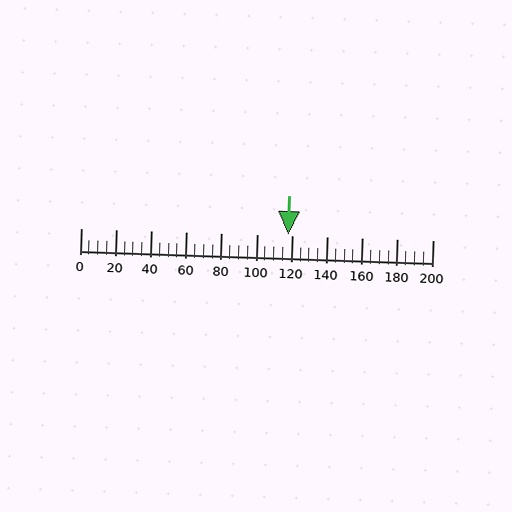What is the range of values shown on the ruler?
The ruler shows values from 0 to 200.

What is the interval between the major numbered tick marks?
The major tick marks are spaced 20 units apart.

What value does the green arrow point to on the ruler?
The green arrow points to approximately 118.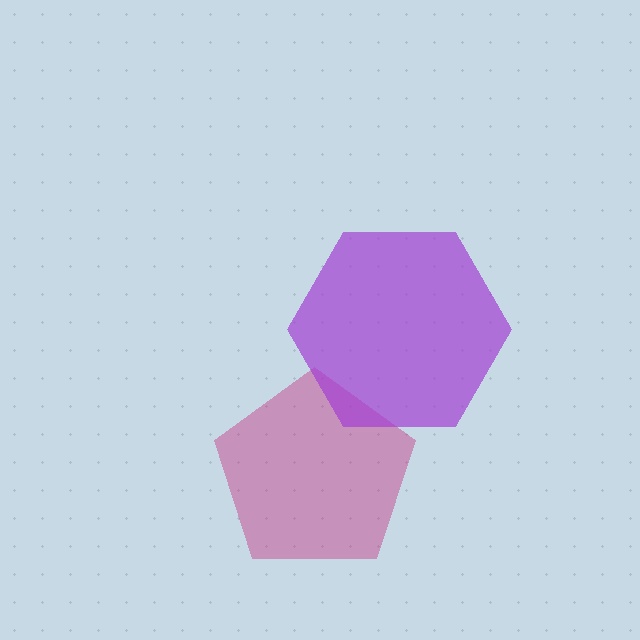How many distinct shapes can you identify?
There are 2 distinct shapes: a magenta pentagon, a purple hexagon.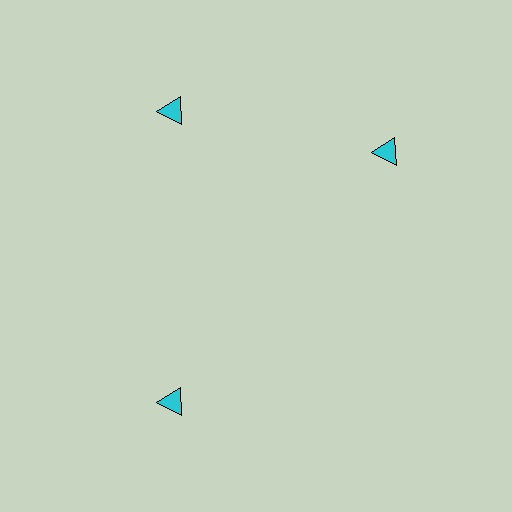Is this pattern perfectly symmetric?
No. The 3 cyan triangles are arranged in a ring, but one element near the 3 o'clock position is rotated out of alignment along the ring, breaking the 3-fold rotational symmetry.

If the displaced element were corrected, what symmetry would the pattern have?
It would have 3-fold rotational symmetry — the pattern would map onto itself every 120 degrees.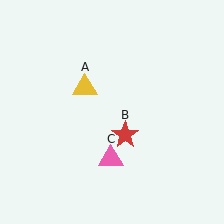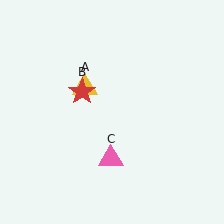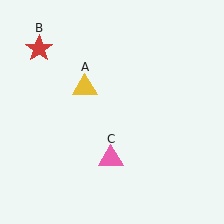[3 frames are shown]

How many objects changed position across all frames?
1 object changed position: red star (object B).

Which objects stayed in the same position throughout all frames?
Yellow triangle (object A) and pink triangle (object C) remained stationary.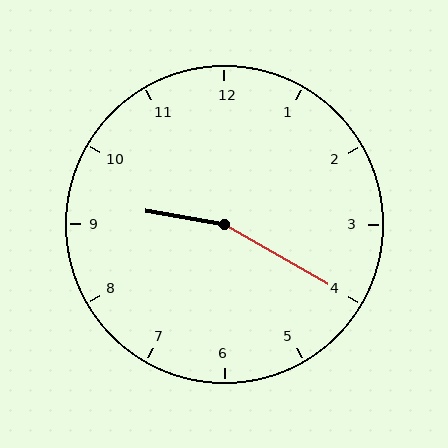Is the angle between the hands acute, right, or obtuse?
It is obtuse.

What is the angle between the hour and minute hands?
Approximately 160 degrees.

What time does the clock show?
9:20.